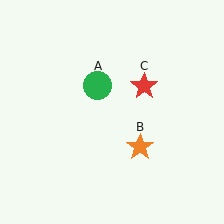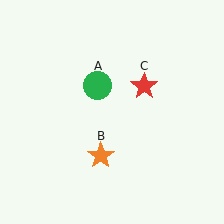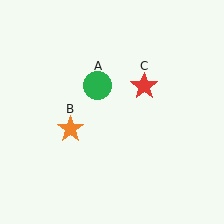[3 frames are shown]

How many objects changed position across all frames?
1 object changed position: orange star (object B).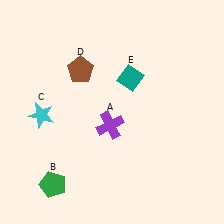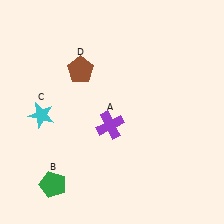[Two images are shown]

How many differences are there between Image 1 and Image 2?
There is 1 difference between the two images.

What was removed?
The teal diamond (E) was removed in Image 2.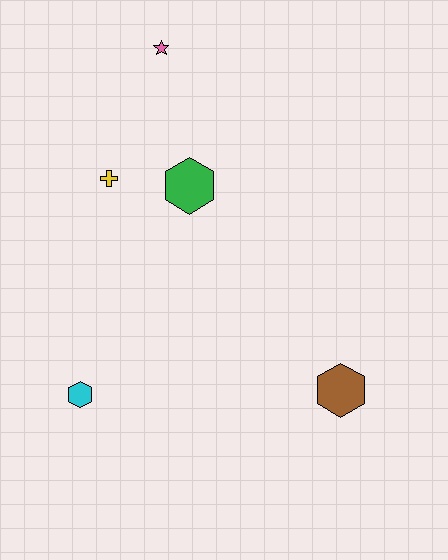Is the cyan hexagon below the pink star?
Yes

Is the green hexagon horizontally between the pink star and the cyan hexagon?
No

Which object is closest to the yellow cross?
The green hexagon is closest to the yellow cross.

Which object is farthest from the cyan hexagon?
The pink star is farthest from the cyan hexagon.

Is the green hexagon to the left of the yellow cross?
No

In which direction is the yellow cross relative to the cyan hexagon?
The yellow cross is above the cyan hexagon.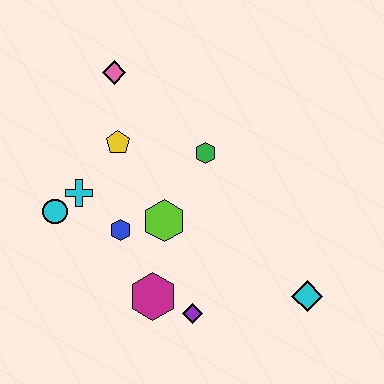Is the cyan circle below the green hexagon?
Yes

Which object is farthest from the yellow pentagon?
The cyan diamond is farthest from the yellow pentagon.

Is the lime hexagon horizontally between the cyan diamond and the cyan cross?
Yes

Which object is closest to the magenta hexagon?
The purple diamond is closest to the magenta hexagon.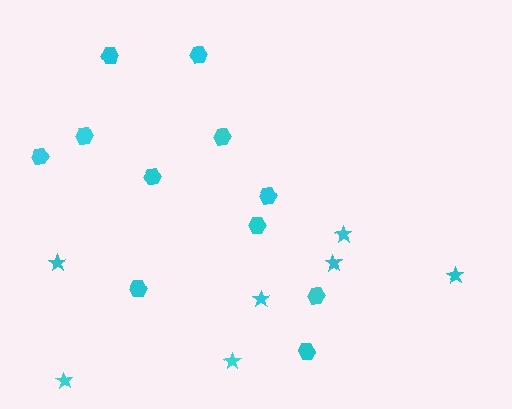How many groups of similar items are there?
There are 2 groups: one group of hexagons (11) and one group of stars (7).